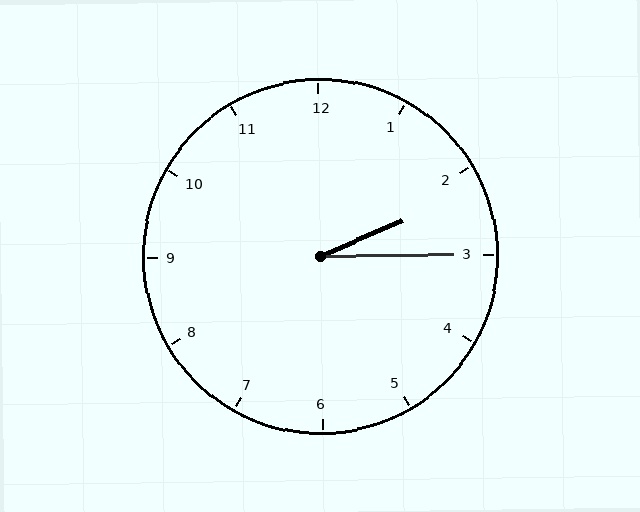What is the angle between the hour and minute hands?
Approximately 22 degrees.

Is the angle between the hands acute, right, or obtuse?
It is acute.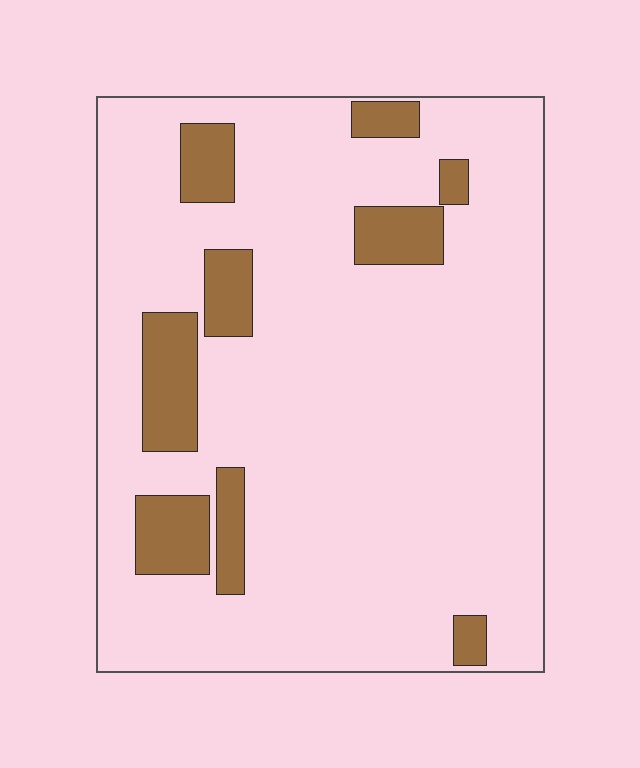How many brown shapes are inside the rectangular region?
9.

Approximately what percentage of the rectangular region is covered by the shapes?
Approximately 15%.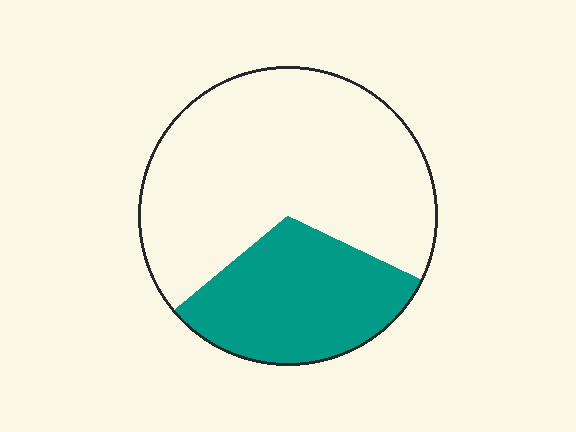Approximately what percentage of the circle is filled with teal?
Approximately 30%.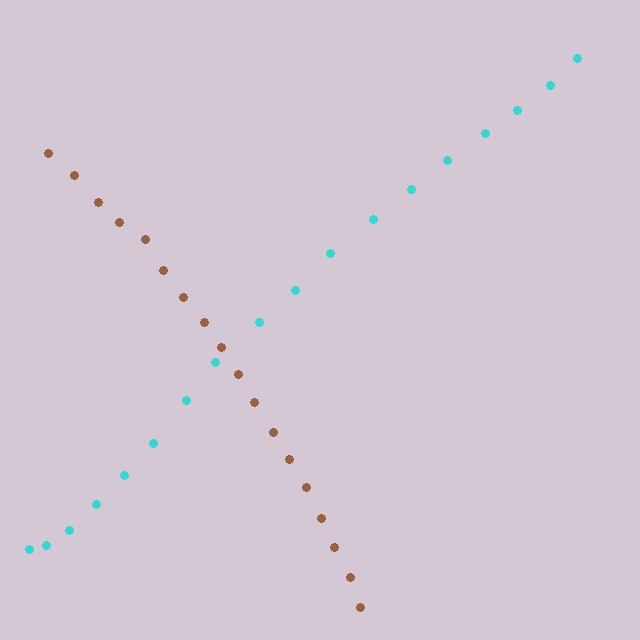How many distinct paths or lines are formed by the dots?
There are 2 distinct paths.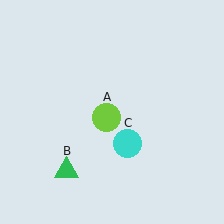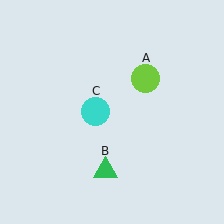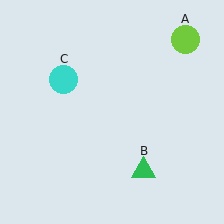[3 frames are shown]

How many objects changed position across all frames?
3 objects changed position: lime circle (object A), green triangle (object B), cyan circle (object C).